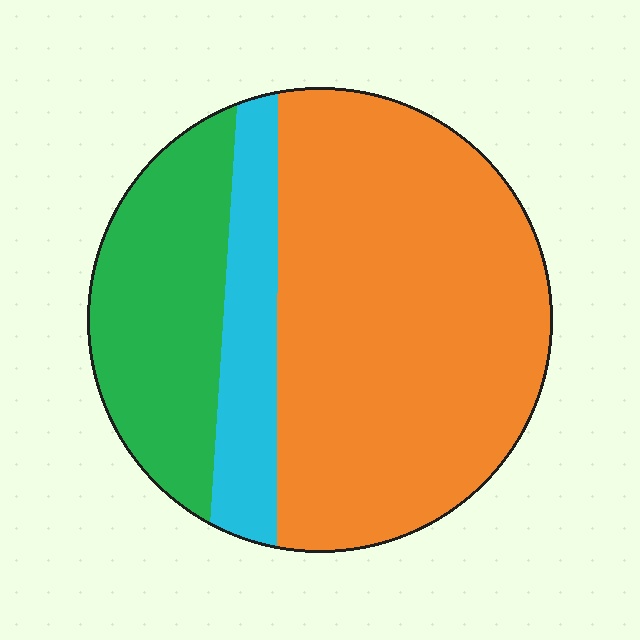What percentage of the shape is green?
Green covers around 25% of the shape.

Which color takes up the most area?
Orange, at roughly 60%.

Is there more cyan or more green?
Green.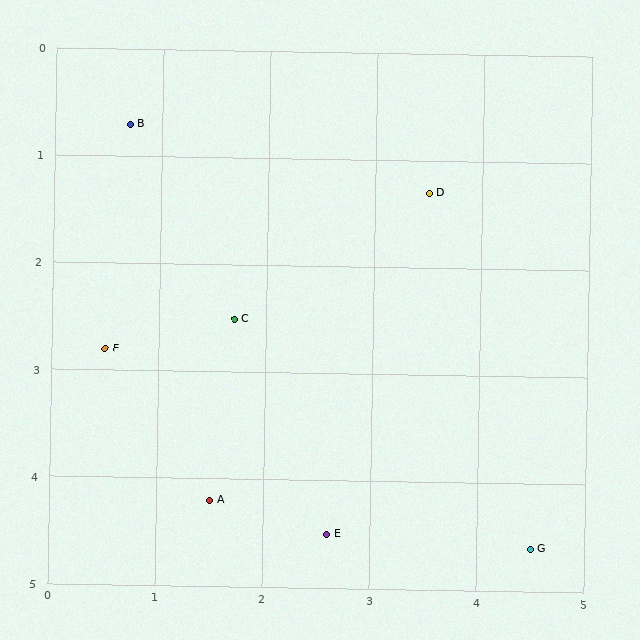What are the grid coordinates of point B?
Point B is at approximately (0.7, 0.7).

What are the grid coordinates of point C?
Point C is at approximately (1.7, 2.5).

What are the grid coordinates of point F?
Point F is at approximately (0.5, 2.8).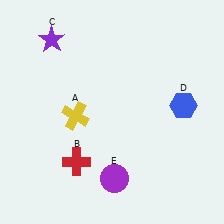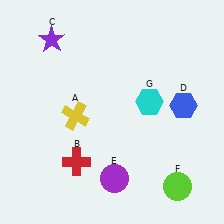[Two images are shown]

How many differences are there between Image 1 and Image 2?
There are 2 differences between the two images.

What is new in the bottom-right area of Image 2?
A lime circle (F) was added in the bottom-right area of Image 2.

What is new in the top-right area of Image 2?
A cyan hexagon (G) was added in the top-right area of Image 2.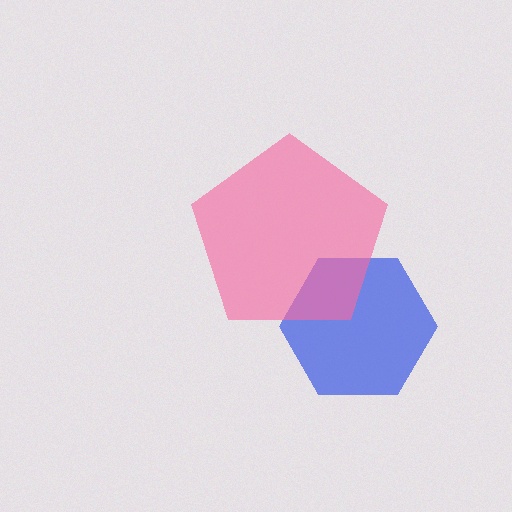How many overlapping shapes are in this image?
There are 2 overlapping shapes in the image.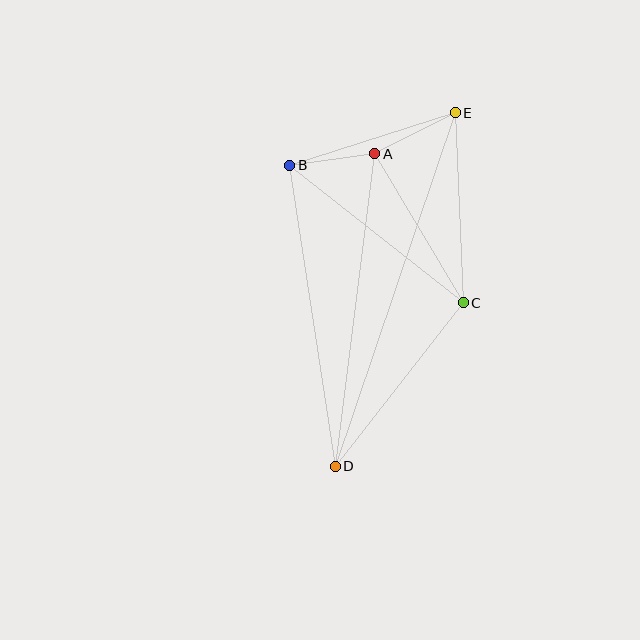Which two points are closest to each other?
Points A and B are closest to each other.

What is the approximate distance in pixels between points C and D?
The distance between C and D is approximately 208 pixels.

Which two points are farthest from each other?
Points D and E are farthest from each other.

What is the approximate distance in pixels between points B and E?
The distance between B and E is approximately 174 pixels.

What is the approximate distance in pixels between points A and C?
The distance between A and C is approximately 173 pixels.